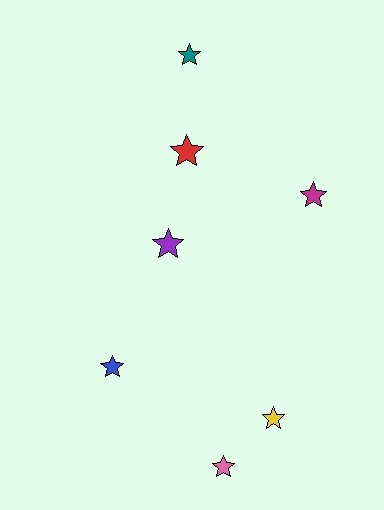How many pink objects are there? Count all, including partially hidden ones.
There is 1 pink object.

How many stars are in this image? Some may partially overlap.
There are 7 stars.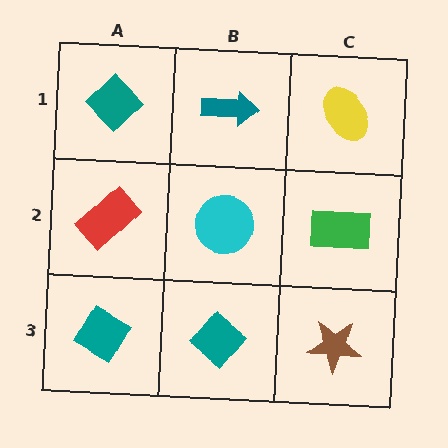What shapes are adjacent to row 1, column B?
A cyan circle (row 2, column B), a teal diamond (row 1, column A), a yellow ellipse (row 1, column C).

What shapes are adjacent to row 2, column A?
A teal diamond (row 1, column A), a teal diamond (row 3, column A), a cyan circle (row 2, column B).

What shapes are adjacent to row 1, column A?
A red rectangle (row 2, column A), a teal arrow (row 1, column B).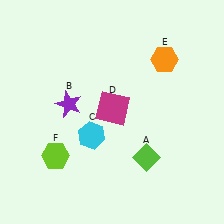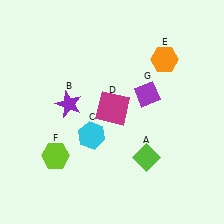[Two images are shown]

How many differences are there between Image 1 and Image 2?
There is 1 difference between the two images.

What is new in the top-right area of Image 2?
A purple diamond (G) was added in the top-right area of Image 2.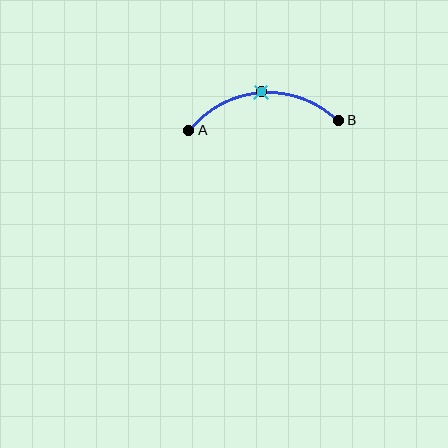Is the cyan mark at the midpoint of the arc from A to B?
Yes. The cyan mark lies on the arc at equal arc-length from both A and B — it is the arc midpoint.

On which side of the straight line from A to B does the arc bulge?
The arc bulges above the straight line connecting A and B.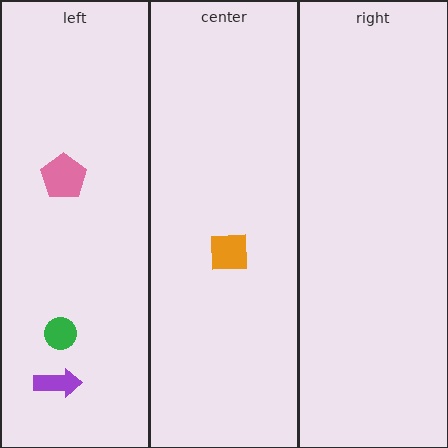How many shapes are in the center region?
1.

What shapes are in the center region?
The orange square.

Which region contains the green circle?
The left region.